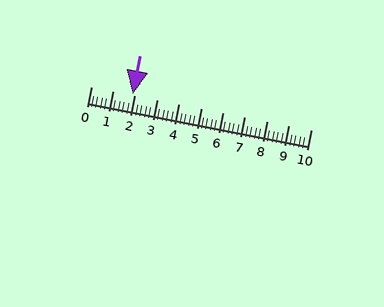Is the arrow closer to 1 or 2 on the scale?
The arrow is closer to 2.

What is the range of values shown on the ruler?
The ruler shows values from 0 to 10.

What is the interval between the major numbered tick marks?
The major tick marks are spaced 1 units apart.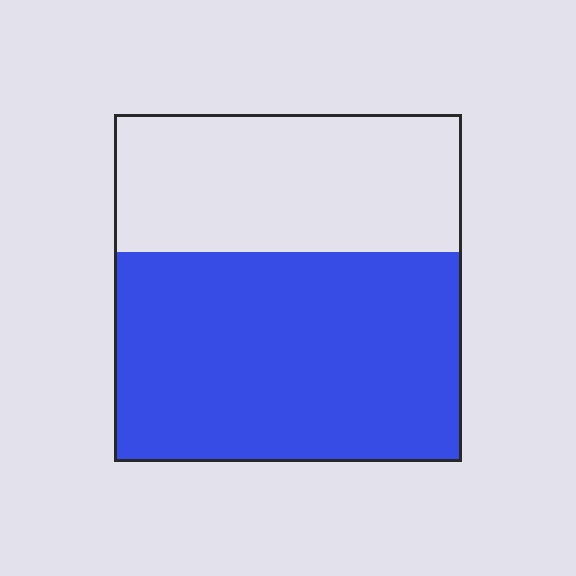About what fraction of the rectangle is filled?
About three fifths (3/5).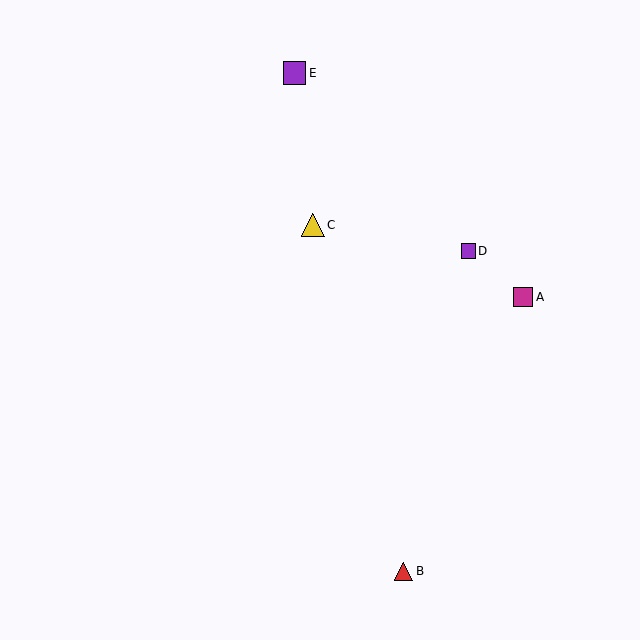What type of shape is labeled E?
Shape E is a purple square.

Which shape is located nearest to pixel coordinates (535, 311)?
The magenta square (labeled A) at (523, 297) is nearest to that location.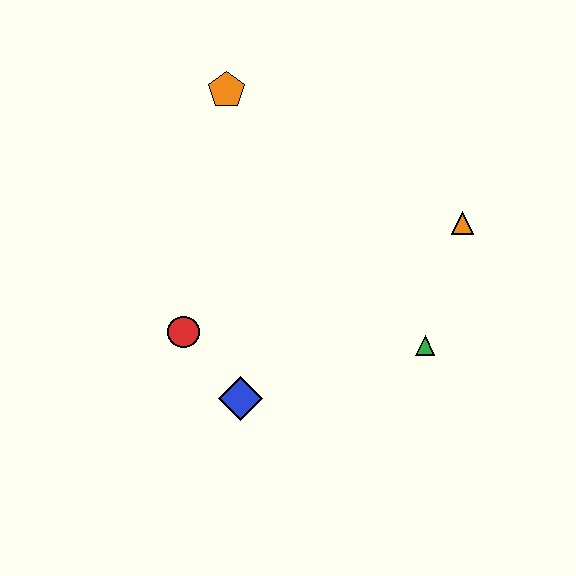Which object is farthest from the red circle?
The orange triangle is farthest from the red circle.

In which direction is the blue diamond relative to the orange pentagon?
The blue diamond is below the orange pentagon.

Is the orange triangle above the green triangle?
Yes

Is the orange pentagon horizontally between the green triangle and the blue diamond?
No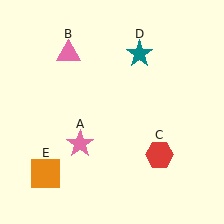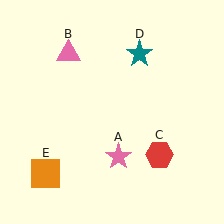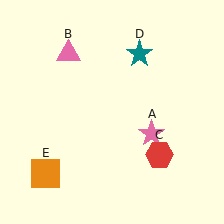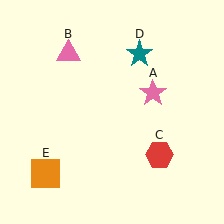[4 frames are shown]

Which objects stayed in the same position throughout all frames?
Pink triangle (object B) and red hexagon (object C) and teal star (object D) and orange square (object E) remained stationary.